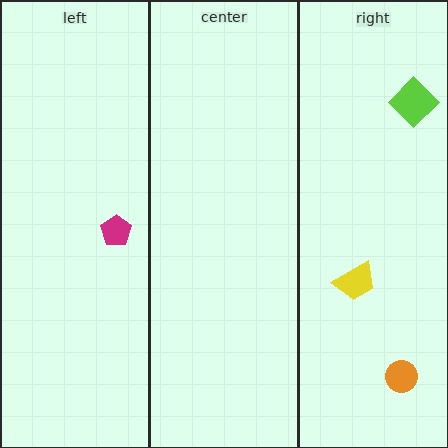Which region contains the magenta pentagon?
The left region.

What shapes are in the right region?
The lime diamond, the orange circle, the yellow trapezoid.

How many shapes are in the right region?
3.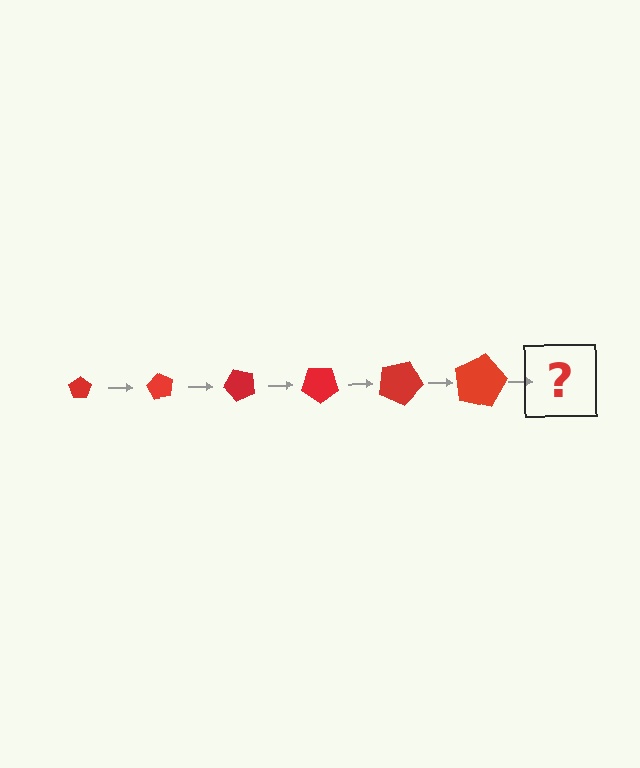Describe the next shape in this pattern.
It should be a pentagon, larger than the previous one and rotated 360 degrees from the start.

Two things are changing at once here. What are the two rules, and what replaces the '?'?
The two rules are that the pentagon grows larger each step and it rotates 60 degrees each step. The '?' should be a pentagon, larger than the previous one and rotated 360 degrees from the start.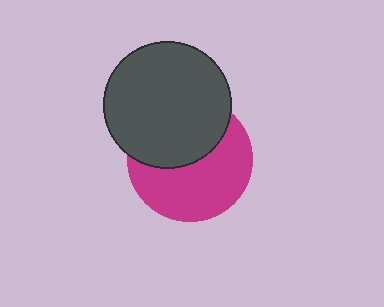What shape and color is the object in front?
The object in front is a dark gray circle.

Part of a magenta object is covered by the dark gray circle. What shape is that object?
It is a circle.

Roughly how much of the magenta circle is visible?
About half of it is visible (roughly 56%).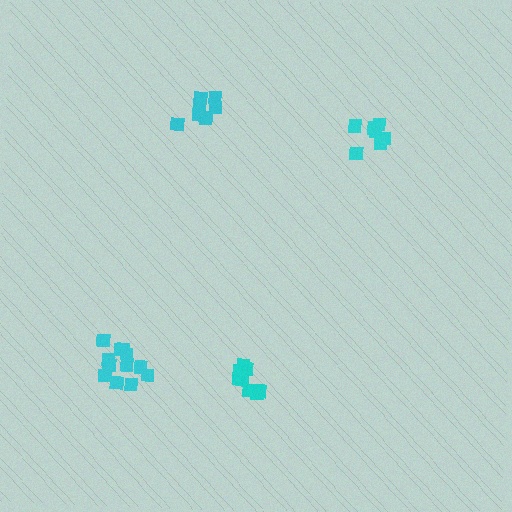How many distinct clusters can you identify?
There are 4 distinct clusters.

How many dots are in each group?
Group 1: 12 dots, Group 2: 10 dots, Group 3: 7 dots, Group 4: 7 dots (36 total).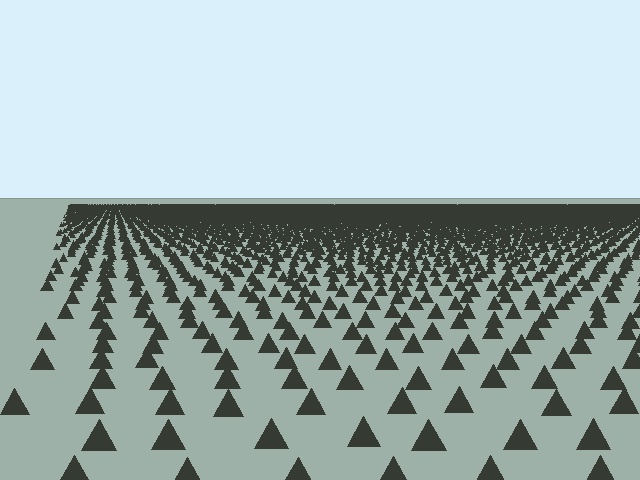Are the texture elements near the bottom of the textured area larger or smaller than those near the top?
Larger. Near the bottom, elements are closer to the viewer and appear at a bigger on-screen size.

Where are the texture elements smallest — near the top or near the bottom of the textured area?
Near the top.